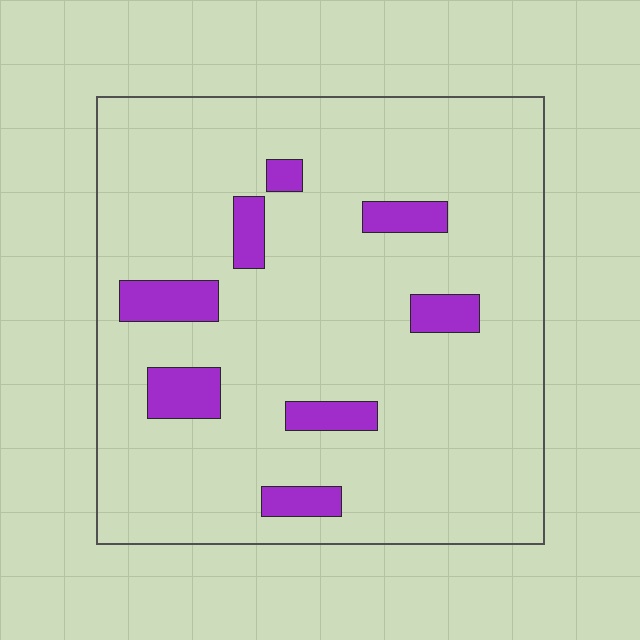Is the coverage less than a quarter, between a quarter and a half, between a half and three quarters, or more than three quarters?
Less than a quarter.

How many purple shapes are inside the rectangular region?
8.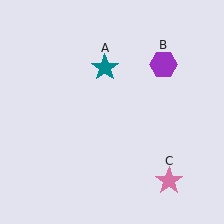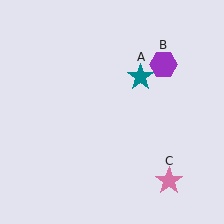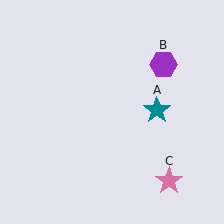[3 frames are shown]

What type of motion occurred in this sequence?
The teal star (object A) rotated clockwise around the center of the scene.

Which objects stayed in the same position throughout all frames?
Purple hexagon (object B) and pink star (object C) remained stationary.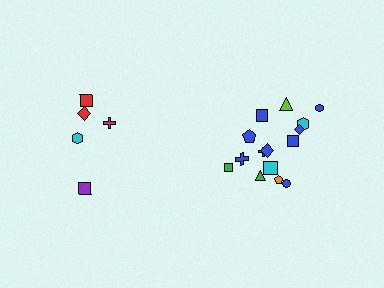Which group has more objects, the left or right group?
The right group.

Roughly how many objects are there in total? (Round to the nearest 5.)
Roughly 20 objects in total.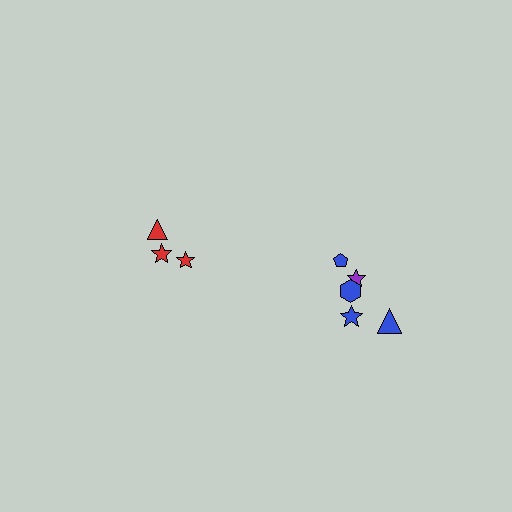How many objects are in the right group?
There are 5 objects.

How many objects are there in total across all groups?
There are 8 objects.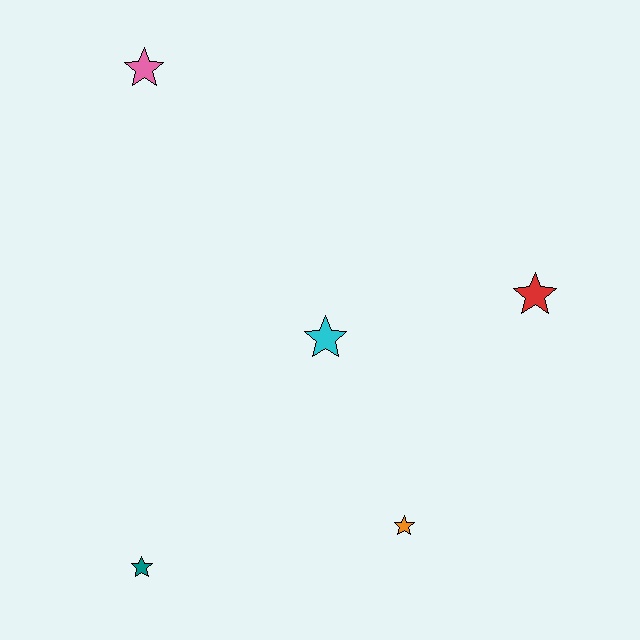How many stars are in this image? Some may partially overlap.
There are 5 stars.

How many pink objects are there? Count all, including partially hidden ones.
There is 1 pink object.